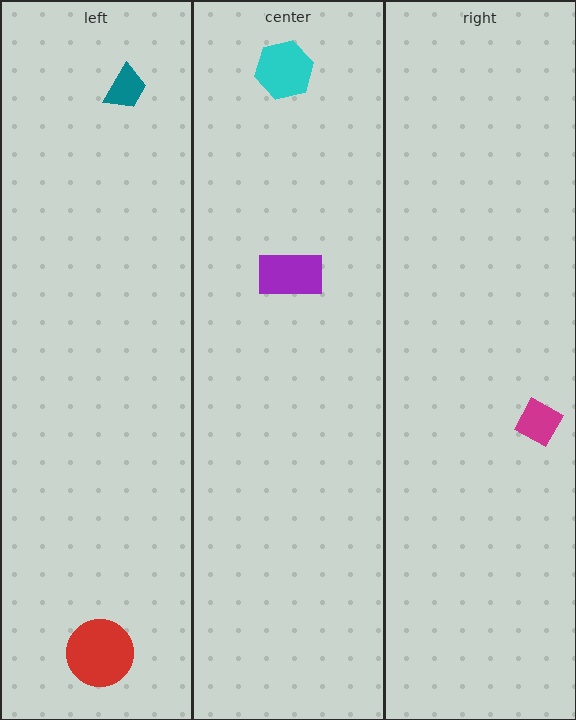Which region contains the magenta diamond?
The right region.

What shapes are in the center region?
The purple rectangle, the cyan hexagon.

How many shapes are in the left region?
2.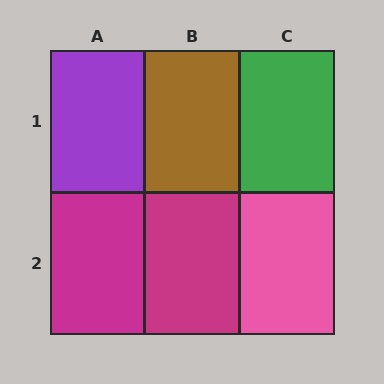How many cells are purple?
1 cell is purple.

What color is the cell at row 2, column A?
Magenta.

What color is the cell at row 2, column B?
Magenta.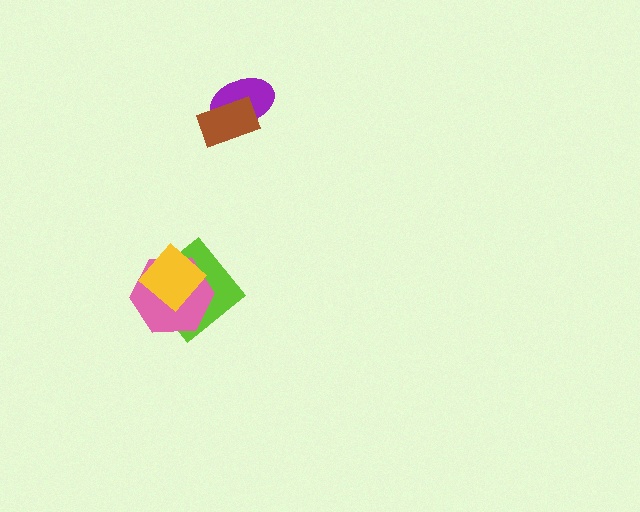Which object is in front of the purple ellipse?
The brown rectangle is in front of the purple ellipse.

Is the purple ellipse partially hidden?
Yes, it is partially covered by another shape.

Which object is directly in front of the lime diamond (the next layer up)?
The pink hexagon is directly in front of the lime diamond.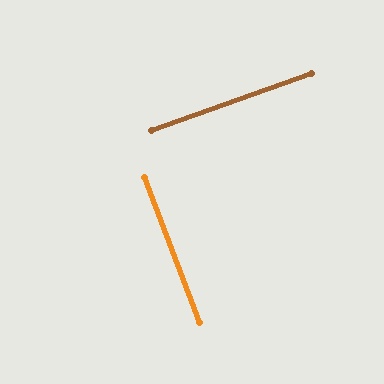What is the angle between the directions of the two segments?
Approximately 88 degrees.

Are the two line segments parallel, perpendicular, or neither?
Perpendicular — they meet at approximately 88°.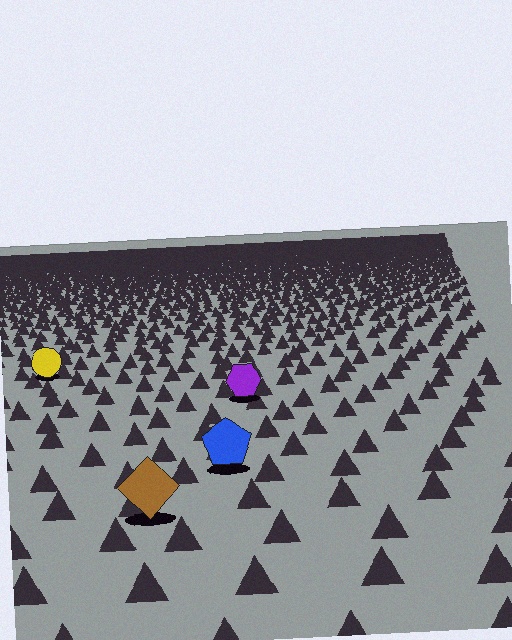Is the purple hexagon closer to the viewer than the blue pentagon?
No. The blue pentagon is closer — you can tell from the texture gradient: the ground texture is coarser near it.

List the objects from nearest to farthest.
From nearest to farthest: the brown diamond, the blue pentagon, the purple hexagon, the yellow circle.